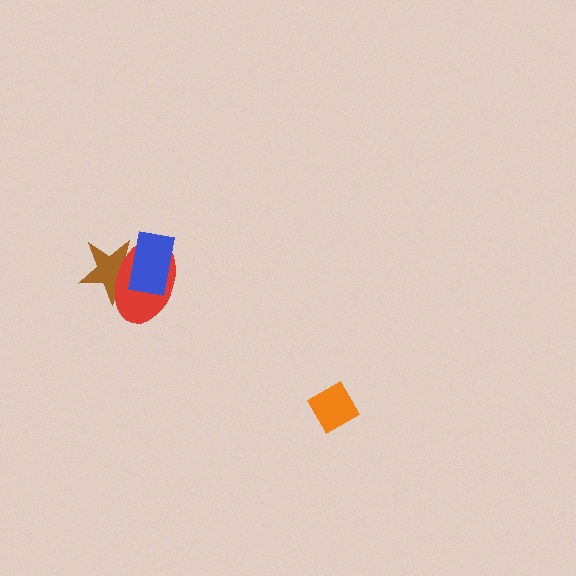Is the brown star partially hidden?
Yes, it is partially covered by another shape.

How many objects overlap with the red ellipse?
2 objects overlap with the red ellipse.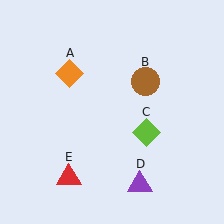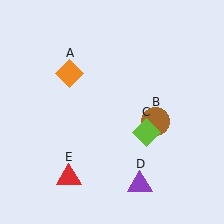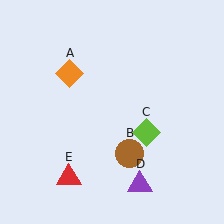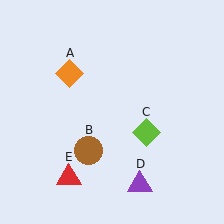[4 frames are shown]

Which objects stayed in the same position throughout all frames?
Orange diamond (object A) and lime diamond (object C) and purple triangle (object D) and red triangle (object E) remained stationary.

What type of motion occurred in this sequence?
The brown circle (object B) rotated clockwise around the center of the scene.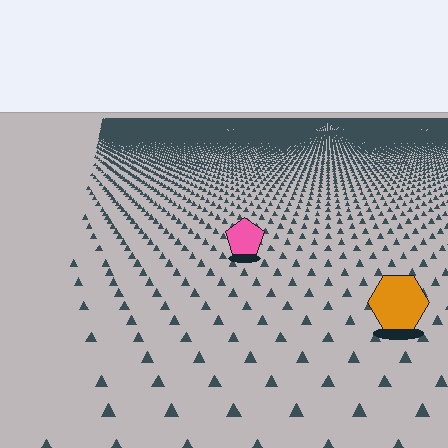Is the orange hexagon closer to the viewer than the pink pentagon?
Yes. The orange hexagon is closer — you can tell from the texture gradient: the ground texture is coarser near it.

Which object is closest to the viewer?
The orange hexagon is closest. The texture marks near it are larger and more spread out.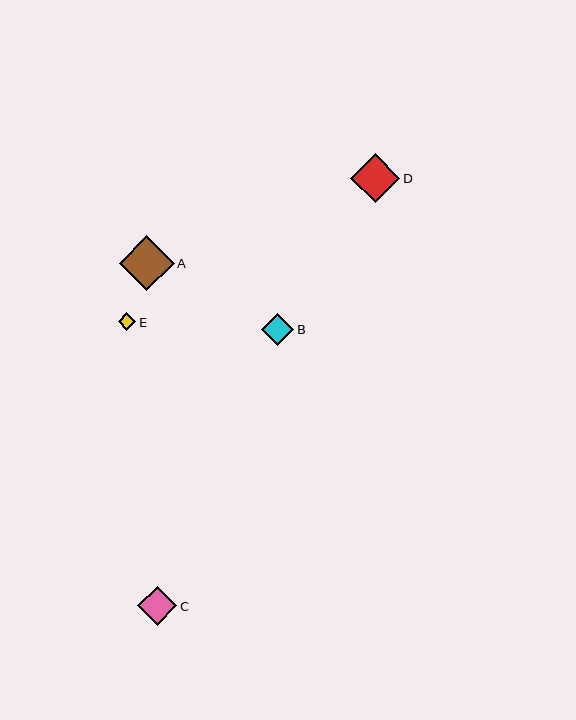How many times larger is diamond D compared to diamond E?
Diamond D is approximately 2.8 times the size of diamond E.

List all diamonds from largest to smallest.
From largest to smallest: A, D, C, B, E.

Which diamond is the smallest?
Diamond E is the smallest with a size of approximately 18 pixels.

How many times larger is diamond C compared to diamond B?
Diamond C is approximately 1.2 times the size of diamond B.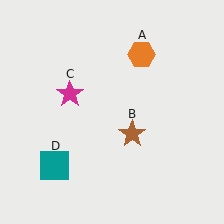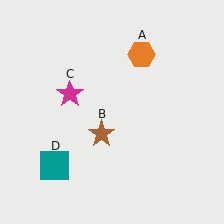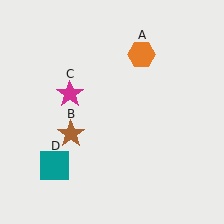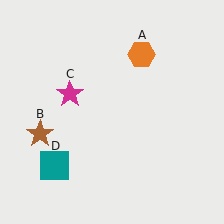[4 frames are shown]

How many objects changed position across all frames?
1 object changed position: brown star (object B).